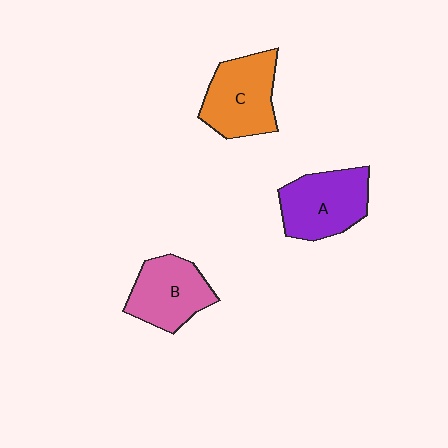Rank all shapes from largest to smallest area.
From largest to smallest: A (purple), C (orange), B (pink).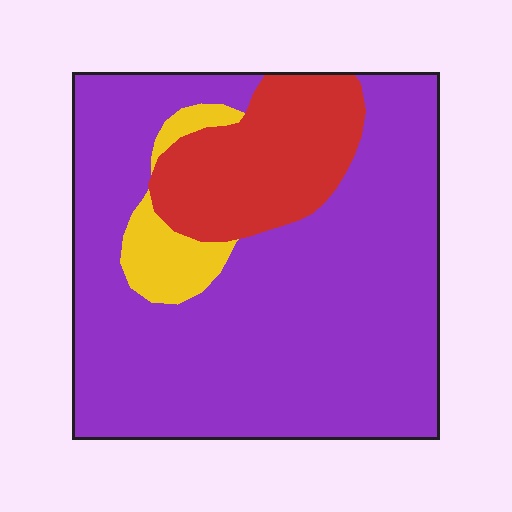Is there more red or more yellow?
Red.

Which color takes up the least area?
Yellow, at roughly 5%.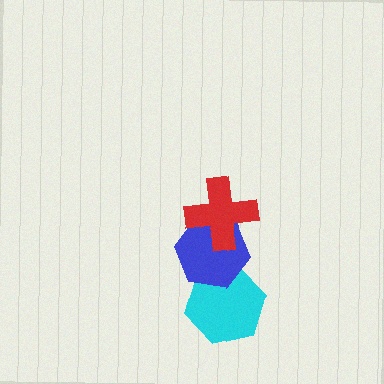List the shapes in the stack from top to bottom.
From top to bottom: the red cross, the blue hexagon, the cyan hexagon.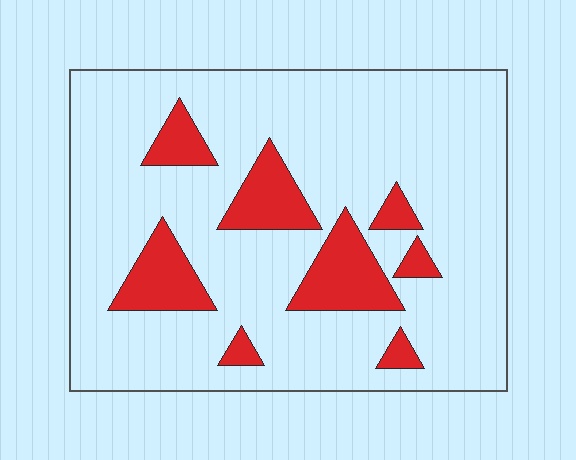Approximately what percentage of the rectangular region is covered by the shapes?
Approximately 15%.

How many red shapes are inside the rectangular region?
8.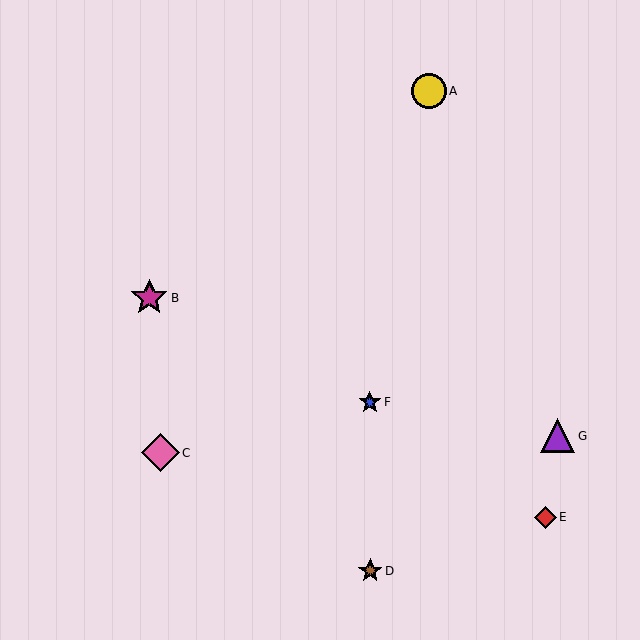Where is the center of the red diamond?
The center of the red diamond is at (545, 517).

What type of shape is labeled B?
Shape B is a magenta star.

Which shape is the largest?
The pink diamond (labeled C) is the largest.